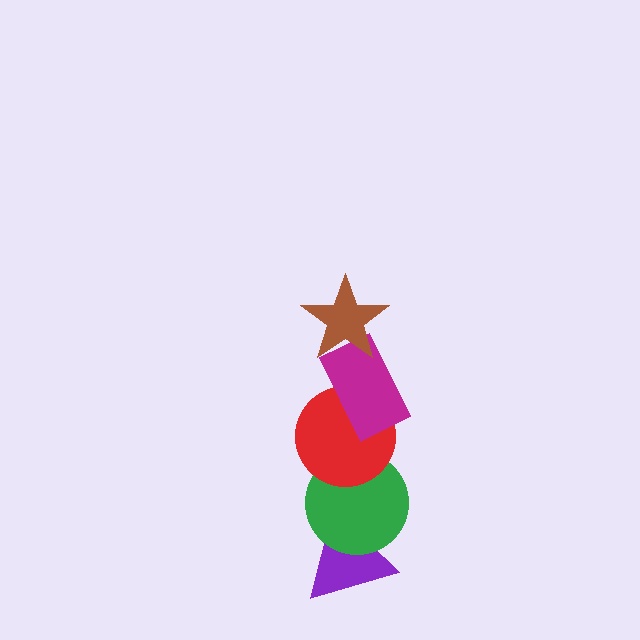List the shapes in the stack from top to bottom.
From top to bottom: the brown star, the magenta rectangle, the red circle, the green circle, the purple triangle.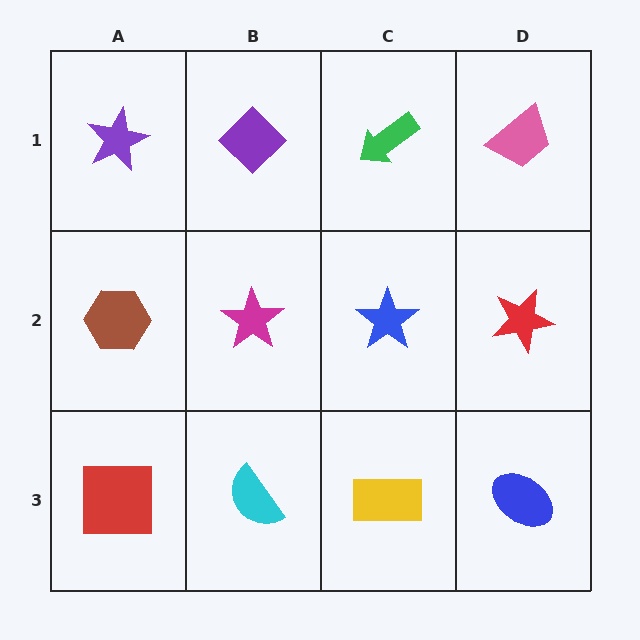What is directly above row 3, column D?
A red star.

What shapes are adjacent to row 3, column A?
A brown hexagon (row 2, column A), a cyan semicircle (row 3, column B).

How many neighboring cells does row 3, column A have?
2.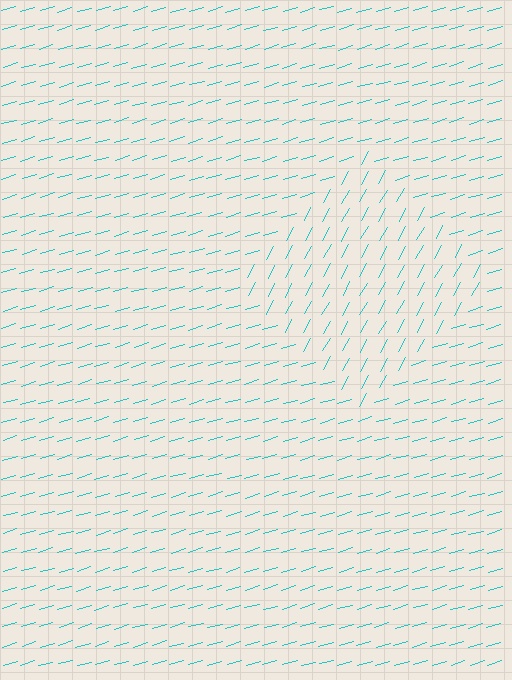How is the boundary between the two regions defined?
The boundary is defined purely by a change in line orientation (approximately 45 degrees difference). All lines are the same color and thickness.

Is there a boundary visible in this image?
Yes, there is a texture boundary formed by a change in line orientation.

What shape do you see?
I see a diamond.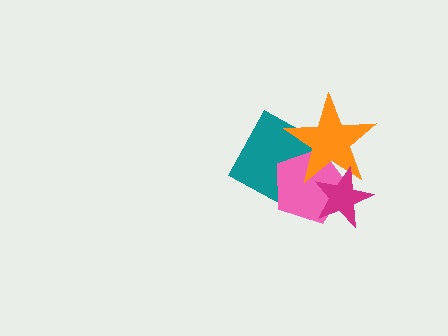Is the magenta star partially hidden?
No, no other shape covers it.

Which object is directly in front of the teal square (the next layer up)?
The pink pentagon is directly in front of the teal square.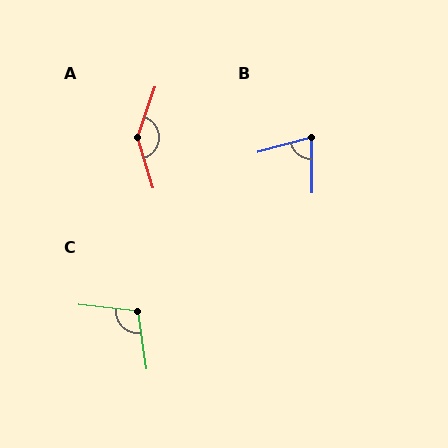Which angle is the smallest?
B, at approximately 75 degrees.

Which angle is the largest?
A, at approximately 144 degrees.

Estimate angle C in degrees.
Approximately 105 degrees.